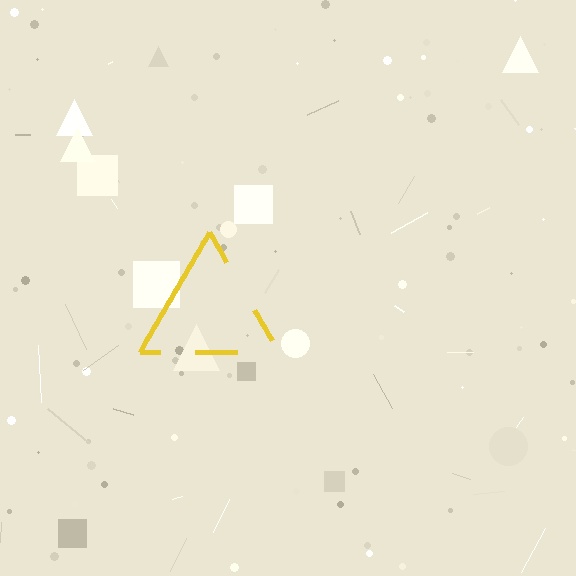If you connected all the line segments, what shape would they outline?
They would outline a triangle.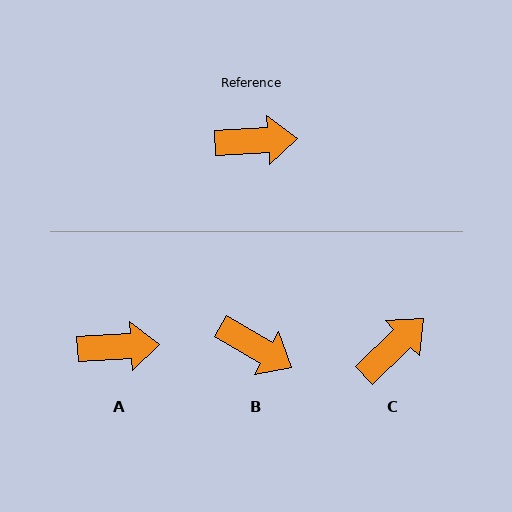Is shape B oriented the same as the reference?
No, it is off by about 33 degrees.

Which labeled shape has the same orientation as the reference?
A.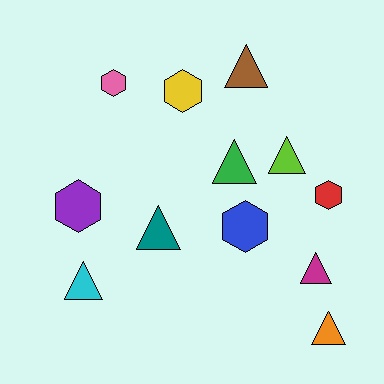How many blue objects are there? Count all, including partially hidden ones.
There is 1 blue object.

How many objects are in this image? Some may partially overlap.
There are 12 objects.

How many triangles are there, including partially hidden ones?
There are 7 triangles.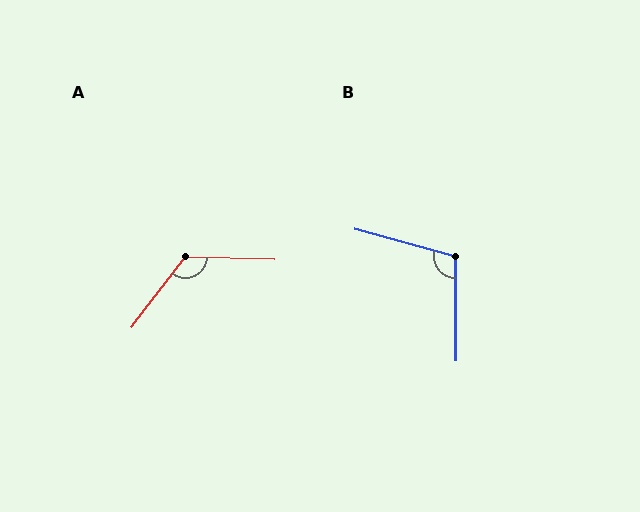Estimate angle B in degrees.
Approximately 105 degrees.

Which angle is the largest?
A, at approximately 126 degrees.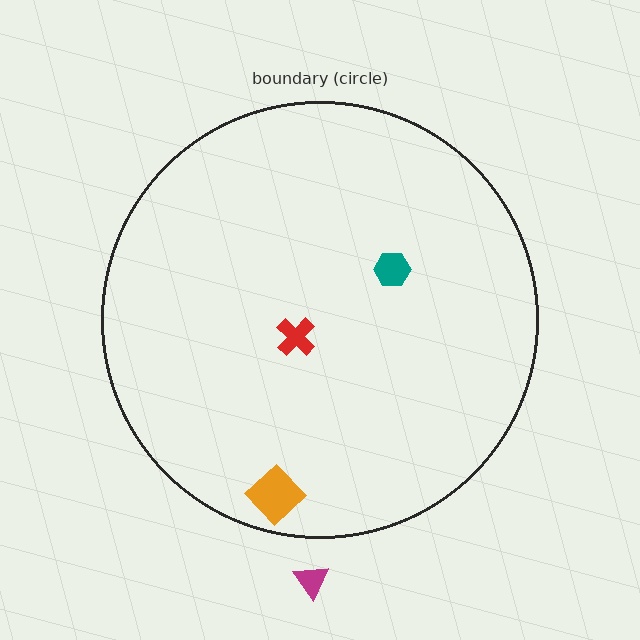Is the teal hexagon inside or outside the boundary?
Inside.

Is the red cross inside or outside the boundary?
Inside.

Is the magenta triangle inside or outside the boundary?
Outside.